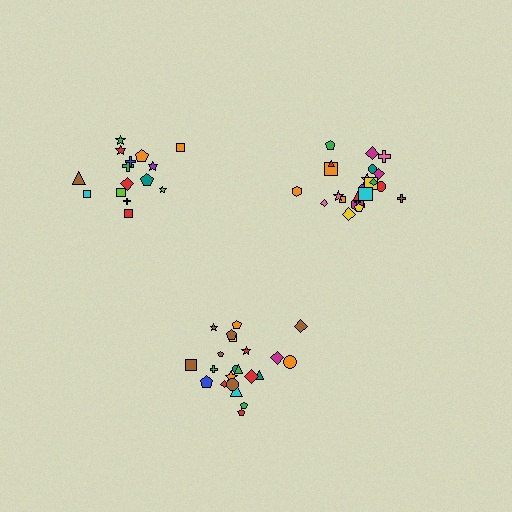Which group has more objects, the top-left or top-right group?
The top-right group.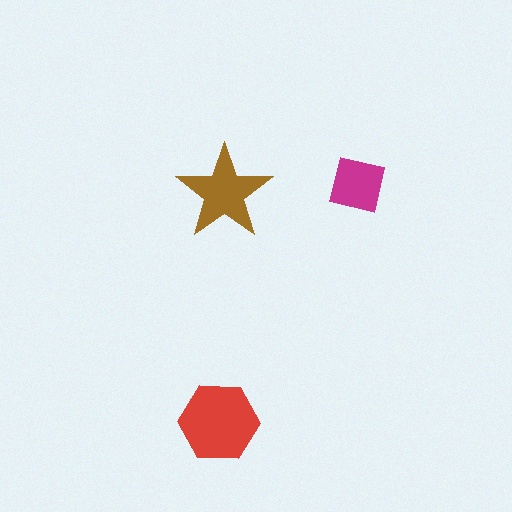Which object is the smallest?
The magenta square.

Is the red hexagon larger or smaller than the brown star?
Larger.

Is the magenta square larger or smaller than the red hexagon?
Smaller.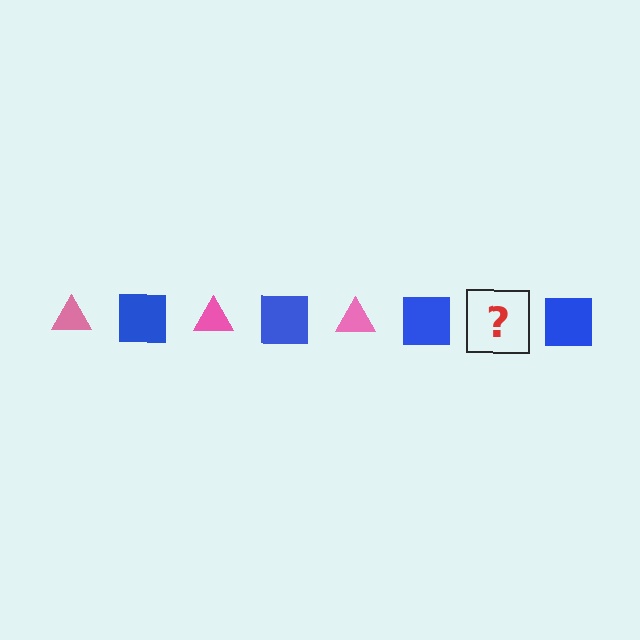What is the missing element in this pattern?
The missing element is a pink triangle.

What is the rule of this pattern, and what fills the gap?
The rule is that the pattern alternates between pink triangle and blue square. The gap should be filled with a pink triangle.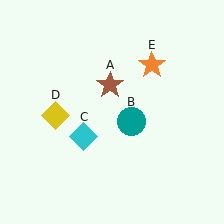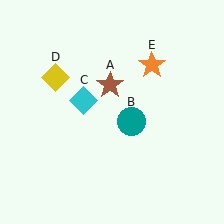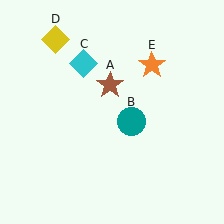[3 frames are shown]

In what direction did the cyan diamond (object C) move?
The cyan diamond (object C) moved up.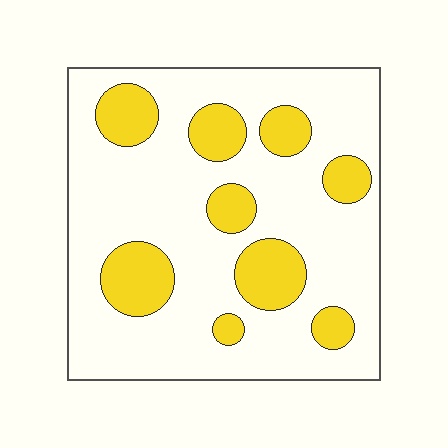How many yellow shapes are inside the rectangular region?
9.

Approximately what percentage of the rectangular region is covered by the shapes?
Approximately 25%.